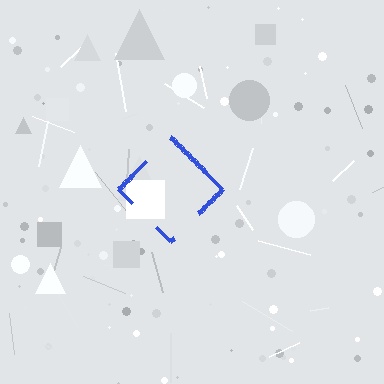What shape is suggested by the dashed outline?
The dashed outline suggests a diamond.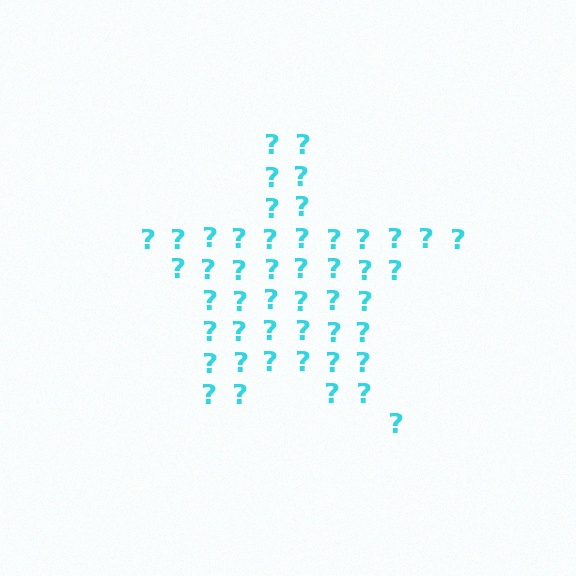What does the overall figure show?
The overall figure shows a star.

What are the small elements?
The small elements are question marks.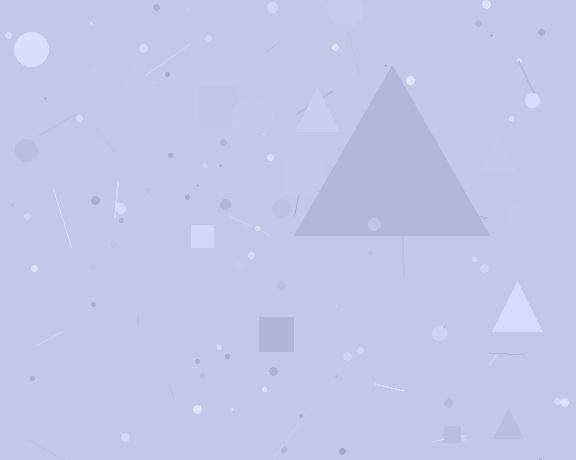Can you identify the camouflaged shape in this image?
The camouflaged shape is a triangle.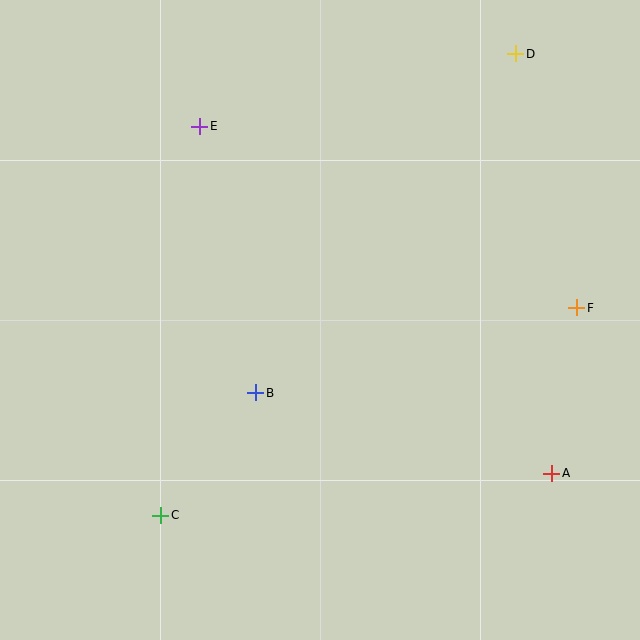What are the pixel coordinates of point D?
Point D is at (516, 54).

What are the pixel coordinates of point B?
Point B is at (256, 393).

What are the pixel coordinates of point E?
Point E is at (200, 126).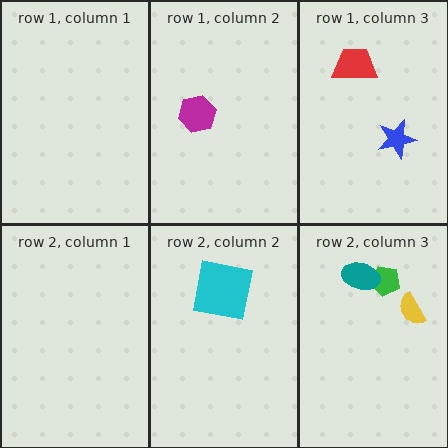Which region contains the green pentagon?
The row 2, column 3 region.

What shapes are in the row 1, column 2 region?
The magenta hexagon.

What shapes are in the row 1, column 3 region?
The blue star, the red trapezoid.